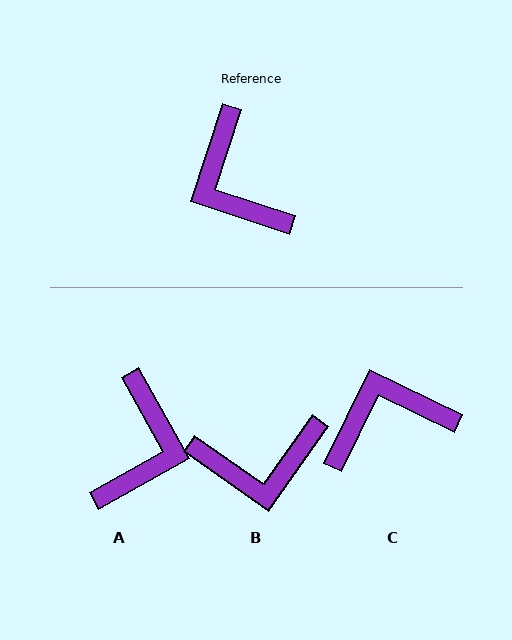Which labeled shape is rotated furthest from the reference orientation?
A, about 138 degrees away.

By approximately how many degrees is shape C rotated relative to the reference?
Approximately 98 degrees clockwise.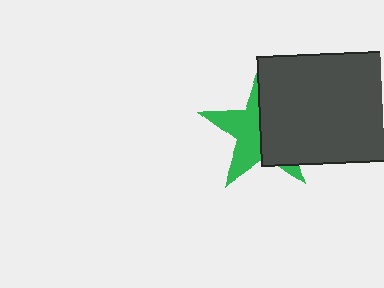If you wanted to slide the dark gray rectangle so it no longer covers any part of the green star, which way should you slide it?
Slide it right — that is the most direct way to separate the two shapes.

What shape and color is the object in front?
The object in front is a dark gray rectangle.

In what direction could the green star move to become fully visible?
The green star could move left. That would shift it out from behind the dark gray rectangle entirely.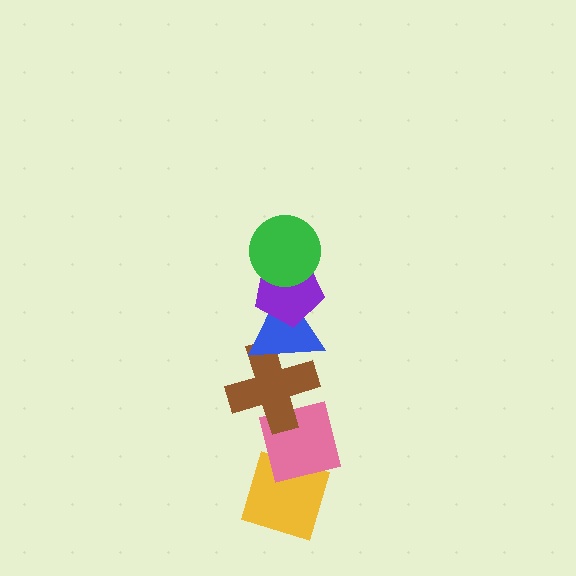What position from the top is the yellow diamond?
The yellow diamond is 6th from the top.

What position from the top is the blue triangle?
The blue triangle is 3rd from the top.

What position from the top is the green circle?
The green circle is 1st from the top.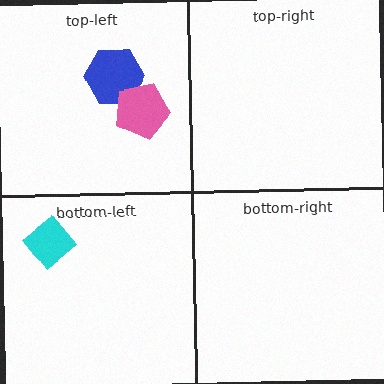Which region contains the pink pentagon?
The top-left region.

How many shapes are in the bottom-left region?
1.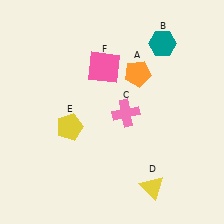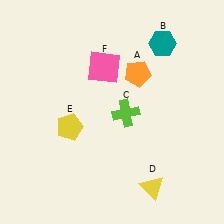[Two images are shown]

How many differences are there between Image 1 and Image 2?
There is 1 difference between the two images.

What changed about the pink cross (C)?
In Image 1, C is pink. In Image 2, it changed to lime.